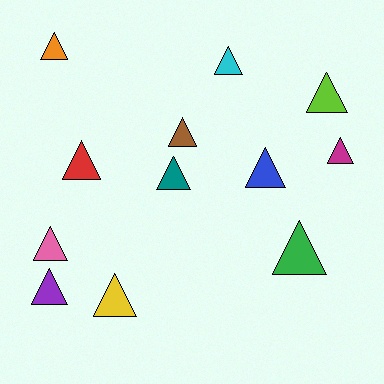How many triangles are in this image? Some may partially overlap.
There are 12 triangles.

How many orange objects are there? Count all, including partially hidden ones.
There is 1 orange object.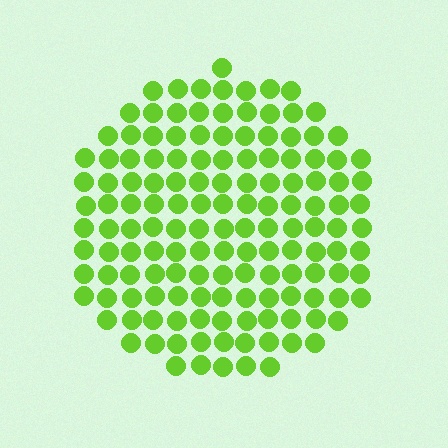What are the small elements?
The small elements are circles.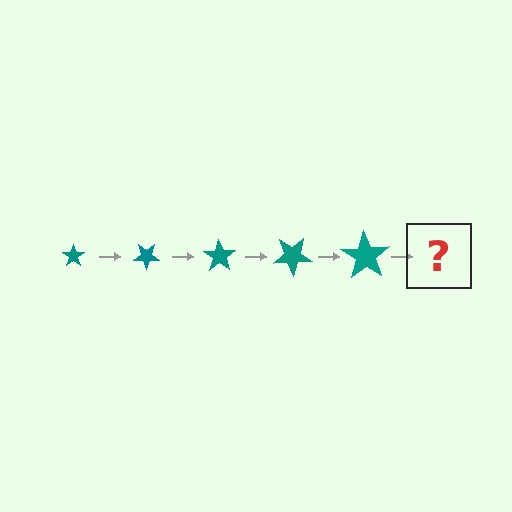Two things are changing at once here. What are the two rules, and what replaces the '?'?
The two rules are that the star grows larger each step and it rotates 35 degrees each step. The '?' should be a star, larger than the previous one and rotated 175 degrees from the start.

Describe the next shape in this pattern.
It should be a star, larger than the previous one and rotated 175 degrees from the start.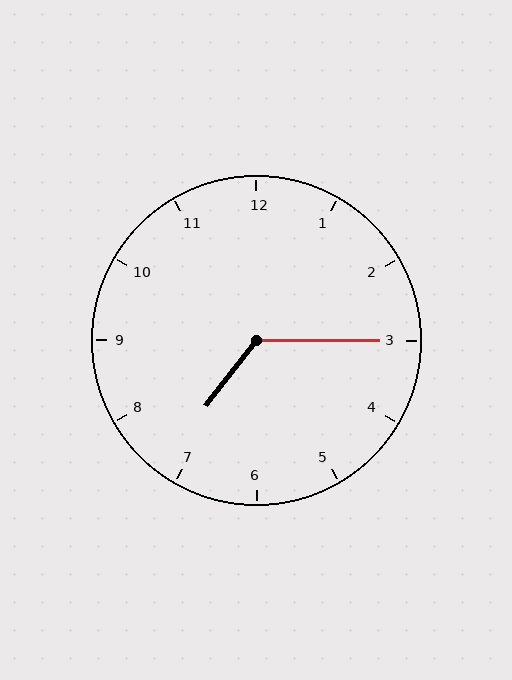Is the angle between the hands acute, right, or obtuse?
It is obtuse.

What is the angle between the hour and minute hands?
Approximately 128 degrees.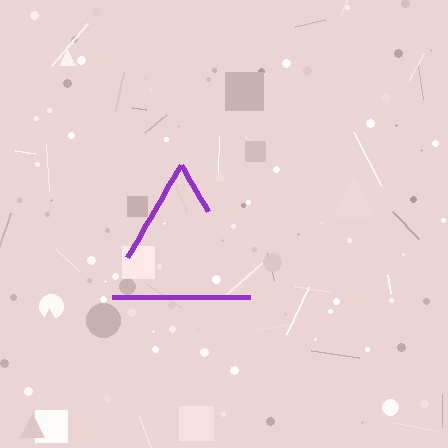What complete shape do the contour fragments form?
The contour fragments form a triangle.